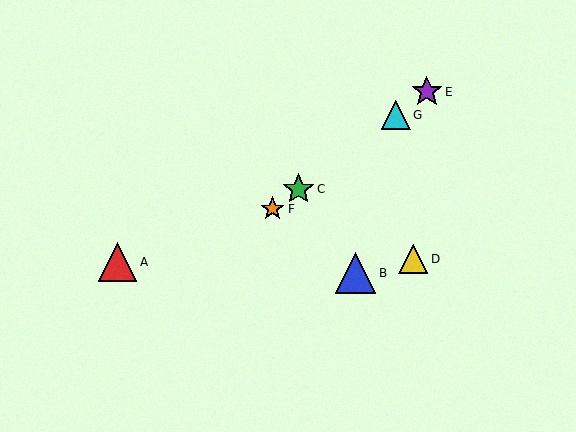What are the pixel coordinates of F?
Object F is at (273, 209).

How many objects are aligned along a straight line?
4 objects (C, E, F, G) are aligned along a straight line.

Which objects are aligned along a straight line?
Objects C, E, F, G are aligned along a straight line.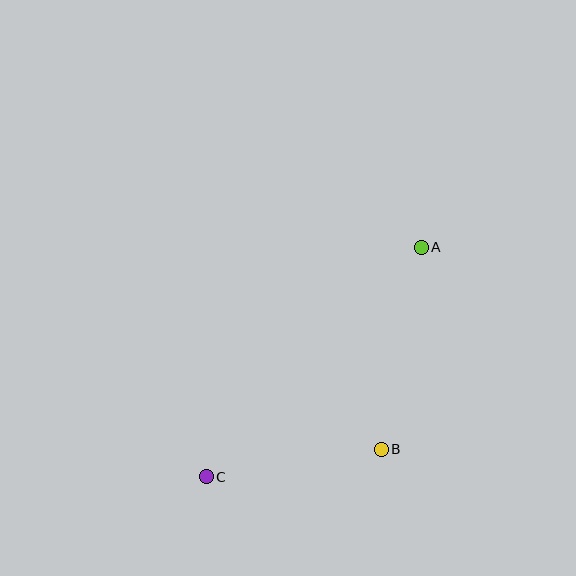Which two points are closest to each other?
Points B and C are closest to each other.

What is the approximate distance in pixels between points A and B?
The distance between A and B is approximately 206 pixels.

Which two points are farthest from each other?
Points A and C are farthest from each other.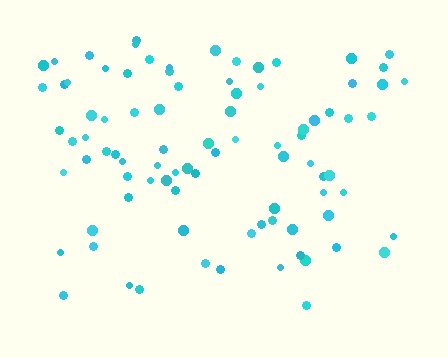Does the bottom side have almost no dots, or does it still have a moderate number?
Still a moderate number, just noticeably fewer than the top.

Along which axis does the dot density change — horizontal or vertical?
Vertical.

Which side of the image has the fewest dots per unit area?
The bottom.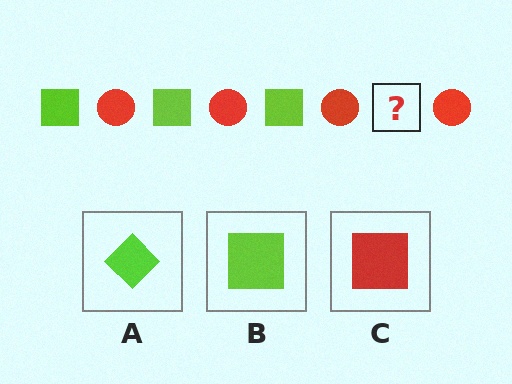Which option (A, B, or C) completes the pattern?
B.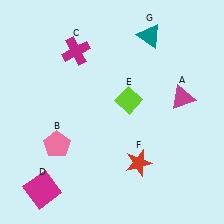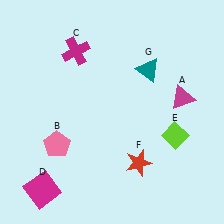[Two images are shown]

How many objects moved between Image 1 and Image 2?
2 objects moved between the two images.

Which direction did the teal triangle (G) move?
The teal triangle (G) moved down.